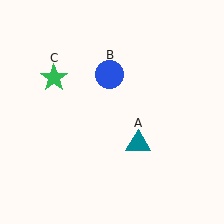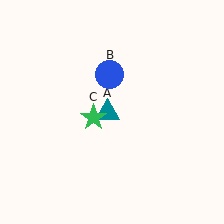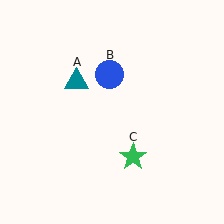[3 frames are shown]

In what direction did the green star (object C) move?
The green star (object C) moved down and to the right.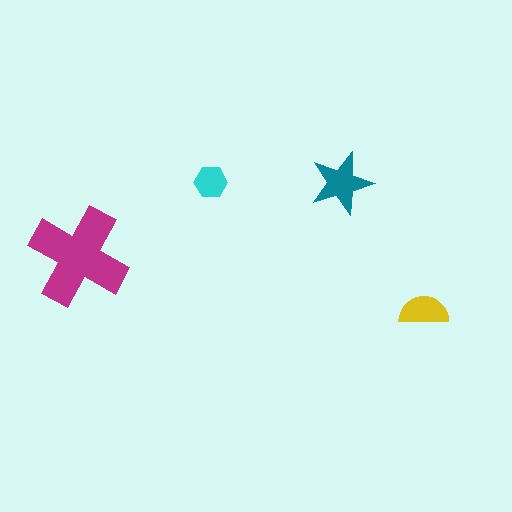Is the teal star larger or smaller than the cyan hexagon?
Larger.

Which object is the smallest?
The cyan hexagon.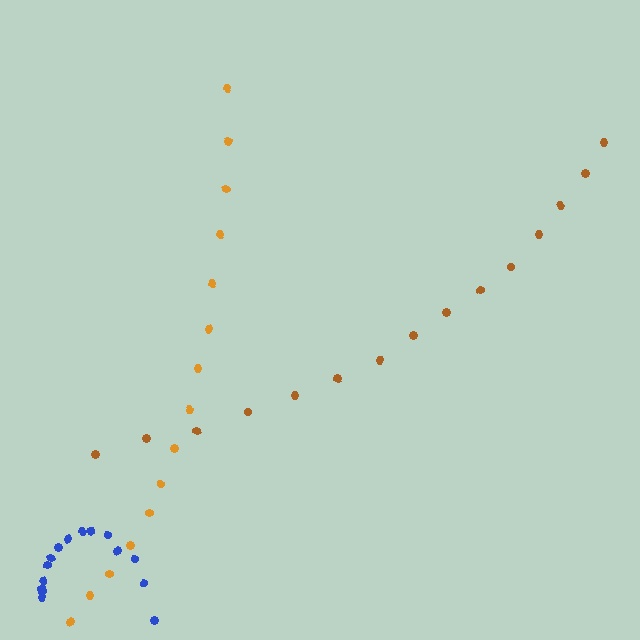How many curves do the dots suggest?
There are 3 distinct paths.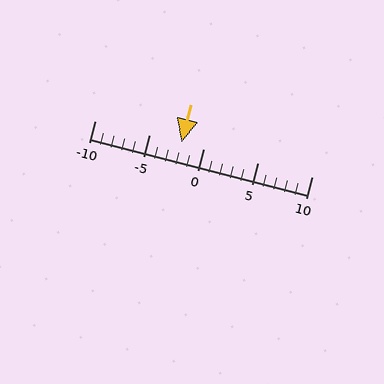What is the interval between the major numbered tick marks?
The major tick marks are spaced 5 units apart.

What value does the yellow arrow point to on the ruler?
The yellow arrow points to approximately -2.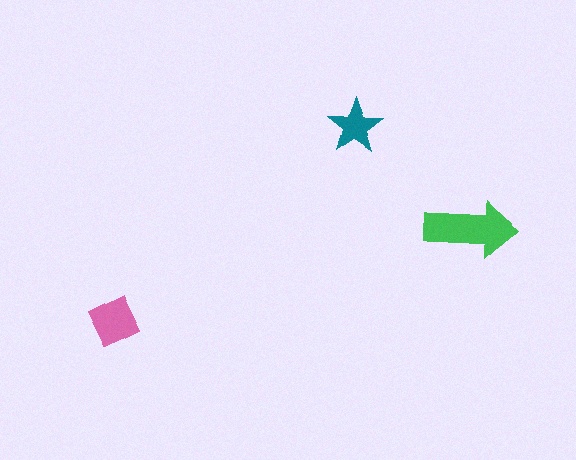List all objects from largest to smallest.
The green arrow, the pink diamond, the teal star.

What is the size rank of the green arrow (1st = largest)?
1st.